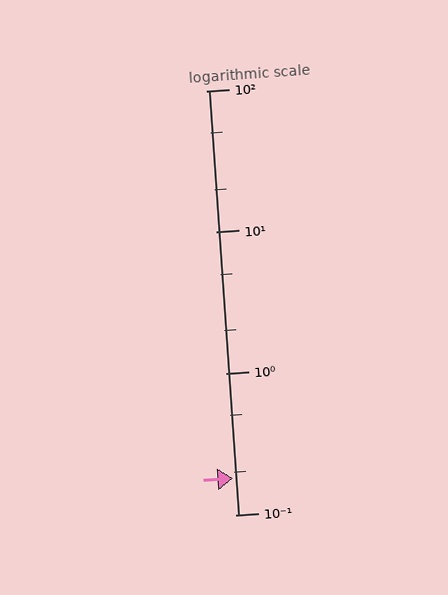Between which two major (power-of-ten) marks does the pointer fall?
The pointer is between 0.1 and 1.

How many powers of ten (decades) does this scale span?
The scale spans 3 decades, from 0.1 to 100.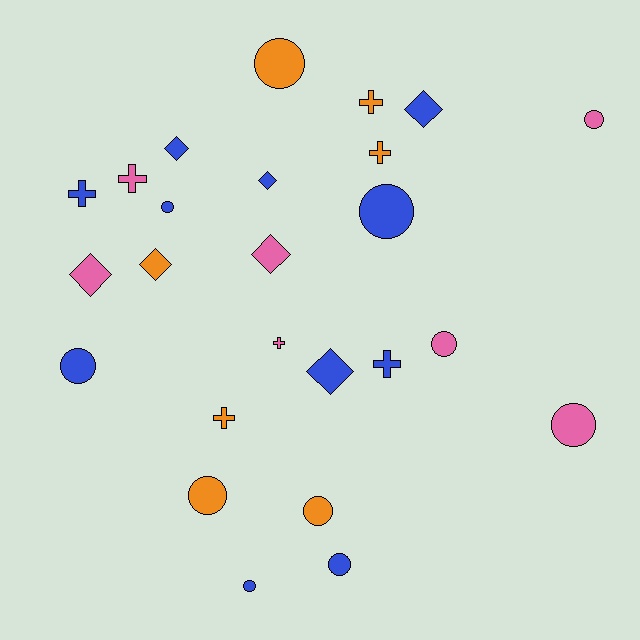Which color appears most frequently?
Blue, with 11 objects.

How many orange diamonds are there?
There is 1 orange diamond.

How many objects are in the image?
There are 25 objects.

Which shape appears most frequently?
Circle, with 11 objects.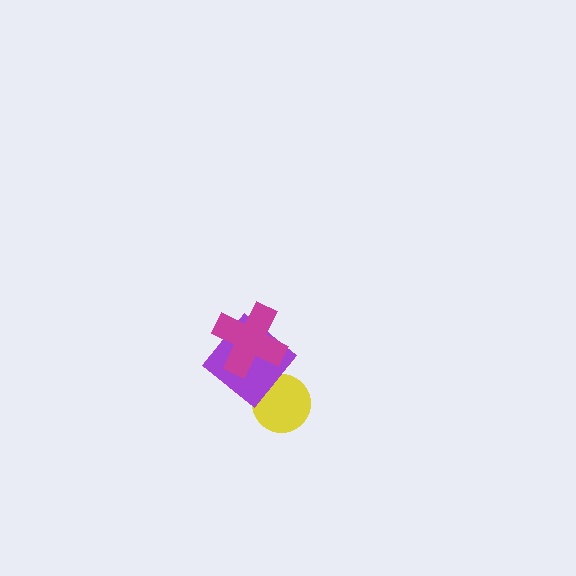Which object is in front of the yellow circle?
The purple diamond is in front of the yellow circle.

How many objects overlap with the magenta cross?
1 object overlaps with the magenta cross.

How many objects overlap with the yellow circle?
1 object overlaps with the yellow circle.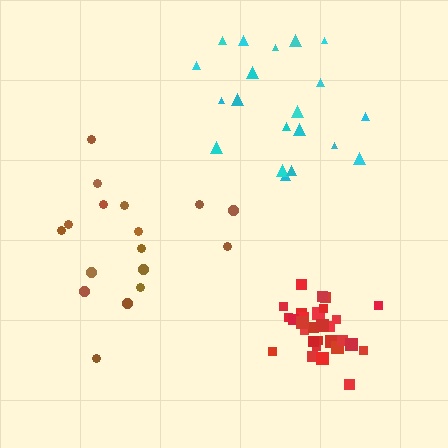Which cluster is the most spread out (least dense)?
Brown.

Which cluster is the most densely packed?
Red.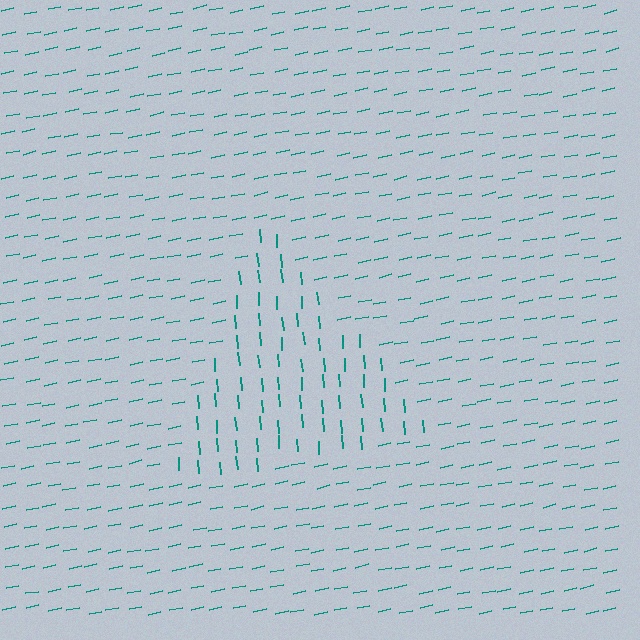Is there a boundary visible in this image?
Yes, there is a texture boundary formed by a change in line orientation.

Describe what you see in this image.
The image is filled with small teal line segments. A triangle region in the image has lines oriented differently from the surrounding lines, creating a visible texture boundary.